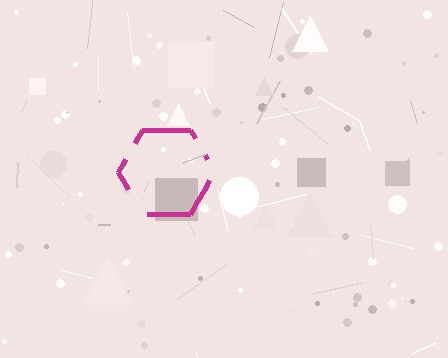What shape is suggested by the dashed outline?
The dashed outline suggests a hexagon.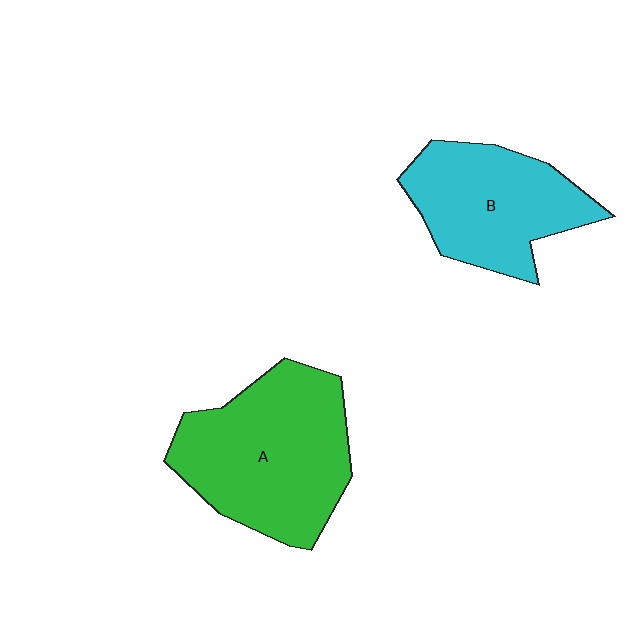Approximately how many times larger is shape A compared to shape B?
Approximately 1.3 times.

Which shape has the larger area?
Shape A (green).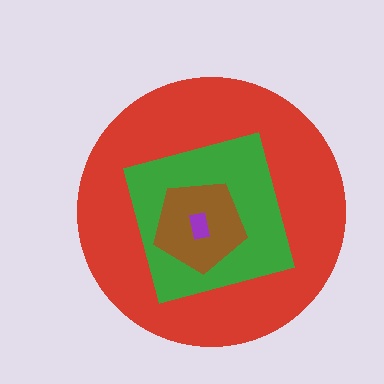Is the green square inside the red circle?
Yes.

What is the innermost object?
The purple rectangle.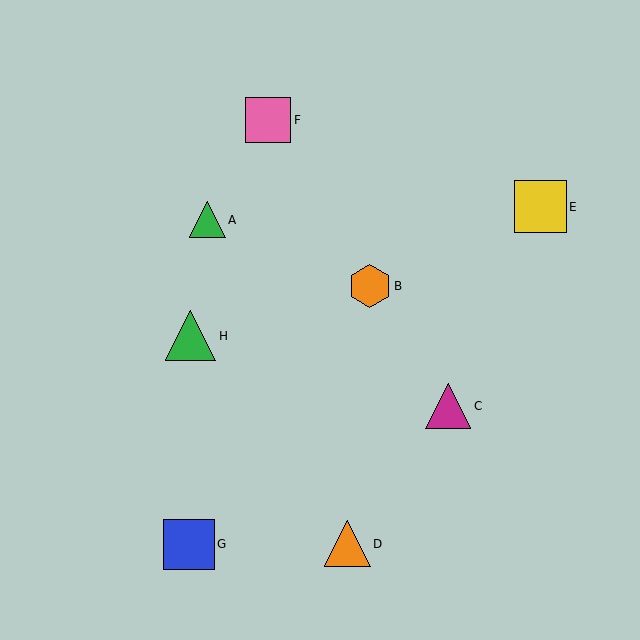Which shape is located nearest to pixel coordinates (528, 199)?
The yellow square (labeled E) at (540, 207) is nearest to that location.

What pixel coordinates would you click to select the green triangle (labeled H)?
Click at (191, 336) to select the green triangle H.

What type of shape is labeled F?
Shape F is a pink square.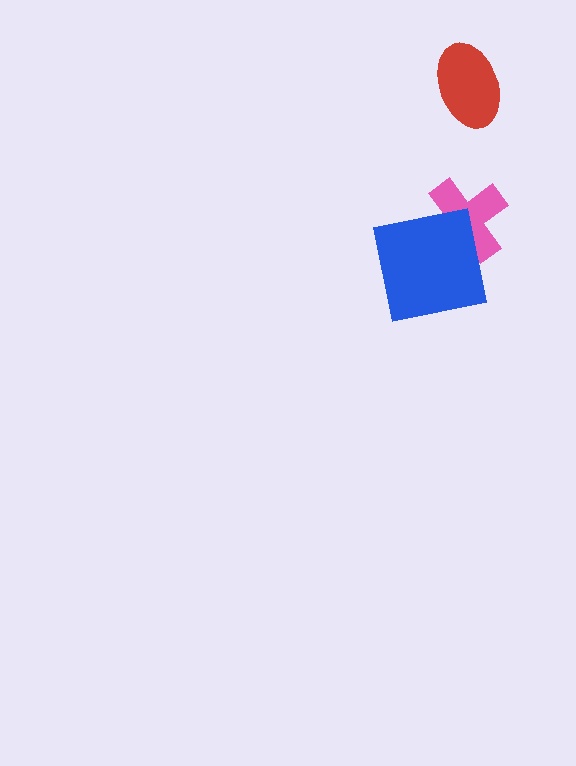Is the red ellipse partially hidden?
No, no other shape covers it.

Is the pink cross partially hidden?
Yes, it is partially covered by another shape.